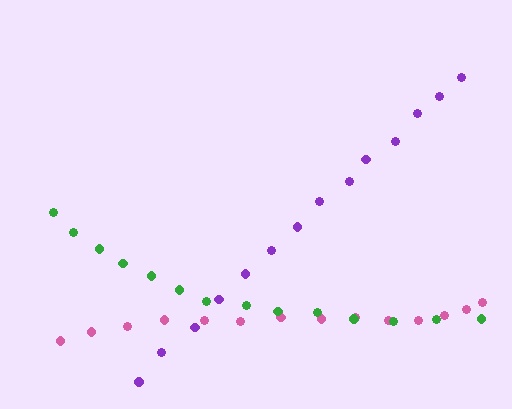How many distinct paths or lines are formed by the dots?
There are 3 distinct paths.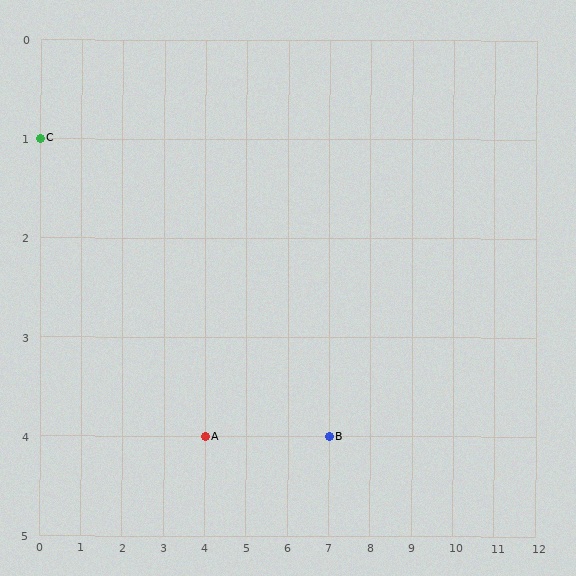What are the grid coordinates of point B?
Point B is at grid coordinates (7, 4).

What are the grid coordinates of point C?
Point C is at grid coordinates (0, 1).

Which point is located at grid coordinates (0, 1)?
Point C is at (0, 1).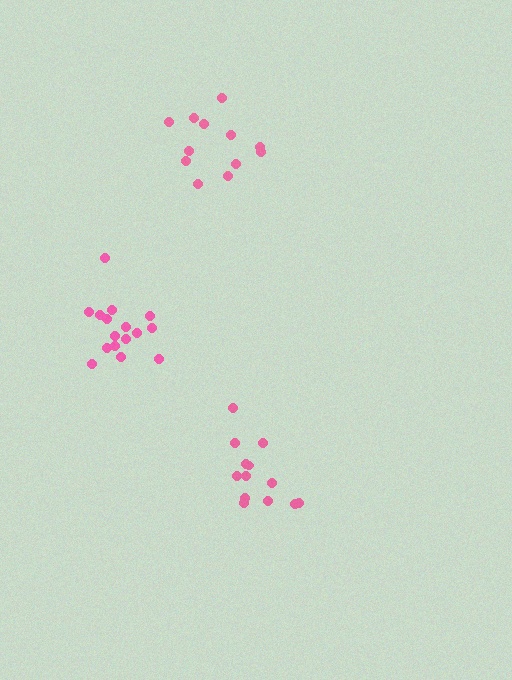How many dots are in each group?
Group 1: 13 dots, Group 2: 12 dots, Group 3: 16 dots (41 total).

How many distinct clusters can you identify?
There are 3 distinct clusters.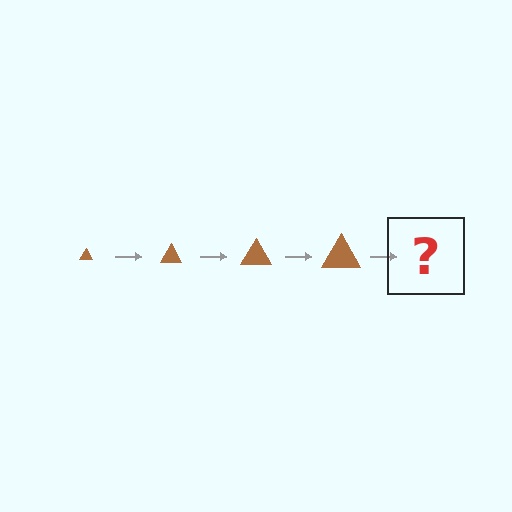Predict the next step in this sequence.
The next step is a brown triangle, larger than the previous one.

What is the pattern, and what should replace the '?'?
The pattern is that the triangle gets progressively larger each step. The '?' should be a brown triangle, larger than the previous one.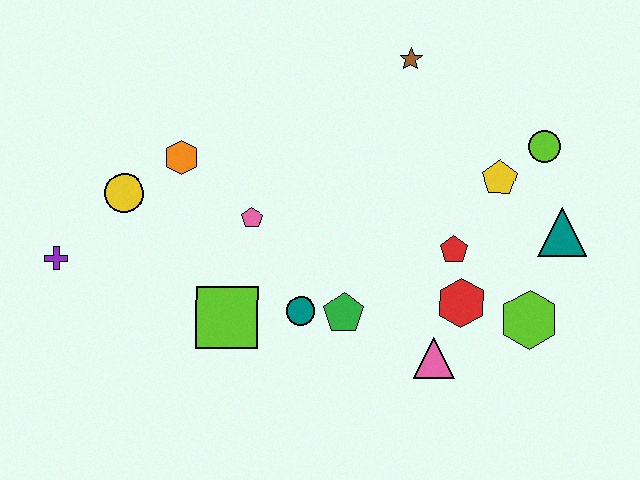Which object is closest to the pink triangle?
The red hexagon is closest to the pink triangle.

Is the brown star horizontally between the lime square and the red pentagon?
Yes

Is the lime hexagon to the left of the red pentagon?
No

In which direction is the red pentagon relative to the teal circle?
The red pentagon is to the right of the teal circle.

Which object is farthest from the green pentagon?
The purple cross is farthest from the green pentagon.